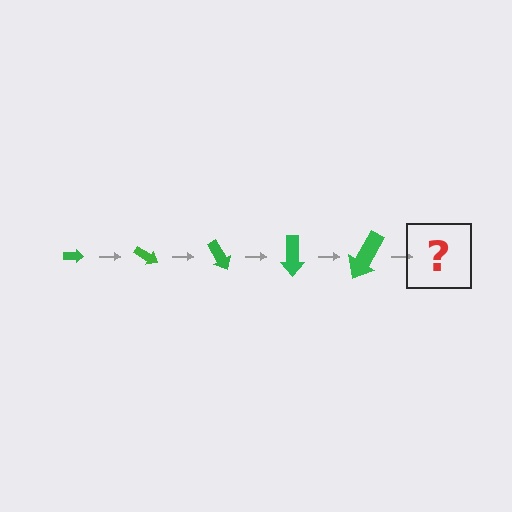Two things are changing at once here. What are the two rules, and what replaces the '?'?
The two rules are that the arrow grows larger each step and it rotates 30 degrees each step. The '?' should be an arrow, larger than the previous one and rotated 150 degrees from the start.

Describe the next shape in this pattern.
It should be an arrow, larger than the previous one and rotated 150 degrees from the start.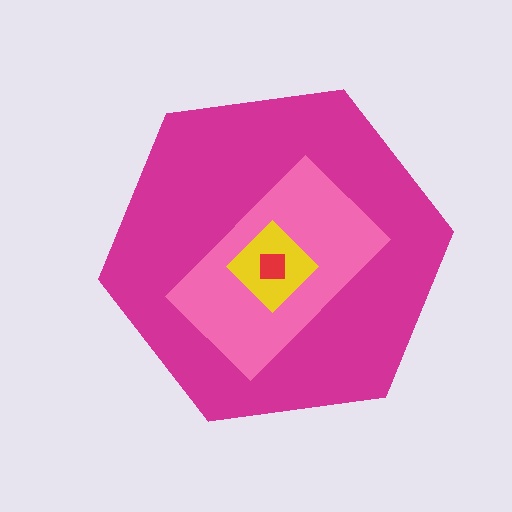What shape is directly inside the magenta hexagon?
The pink rectangle.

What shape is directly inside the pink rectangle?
The yellow diamond.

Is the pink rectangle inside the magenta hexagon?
Yes.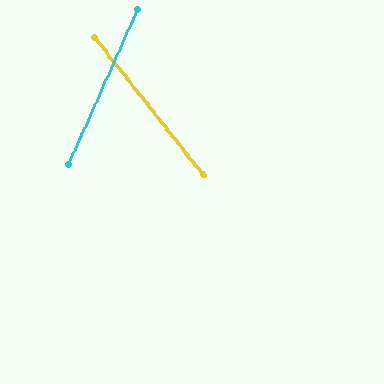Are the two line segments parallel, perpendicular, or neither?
Neither parallel nor perpendicular — they differ by about 62°.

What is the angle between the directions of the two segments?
Approximately 62 degrees.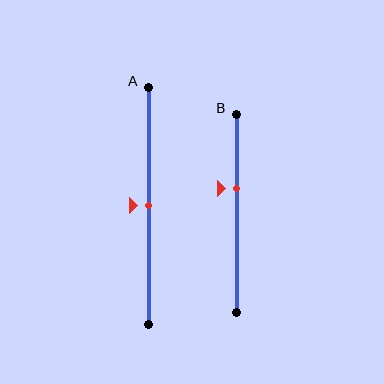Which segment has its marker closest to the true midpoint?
Segment A has its marker closest to the true midpoint.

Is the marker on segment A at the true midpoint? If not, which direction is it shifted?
Yes, the marker on segment A is at the true midpoint.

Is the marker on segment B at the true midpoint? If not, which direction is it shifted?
No, the marker on segment B is shifted upward by about 13% of the segment length.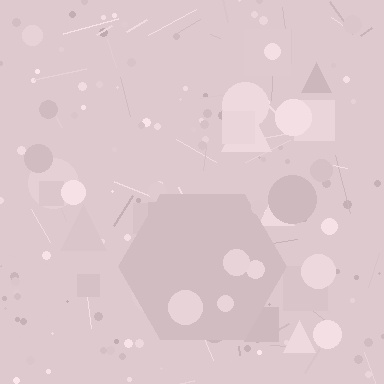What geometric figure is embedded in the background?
A hexagon is embedded in the background.